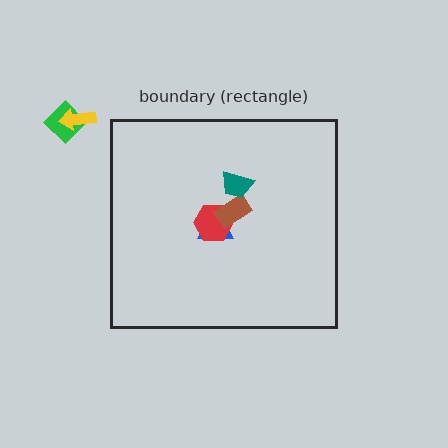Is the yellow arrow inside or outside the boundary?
Outside.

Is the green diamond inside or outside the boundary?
Outside.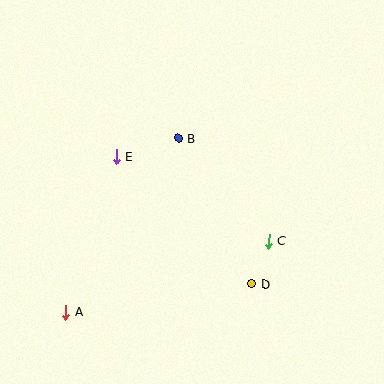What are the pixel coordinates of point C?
Point C is at (269, 241).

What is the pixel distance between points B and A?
The distance between B and A is 207 pixels.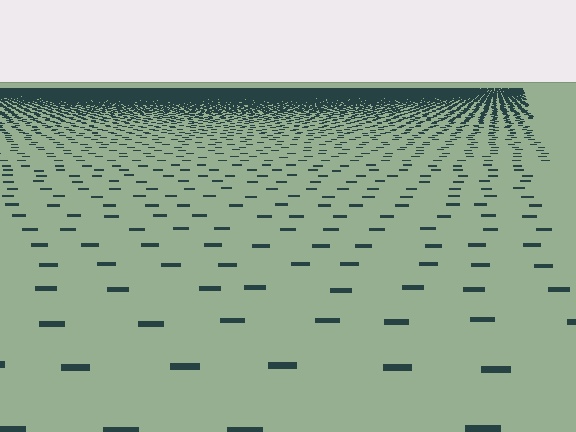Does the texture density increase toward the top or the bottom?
Density increases toward the top.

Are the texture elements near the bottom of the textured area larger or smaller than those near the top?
Larger. Near the bottom, elements are closer to the viewer and appear at a bigger on-screen size.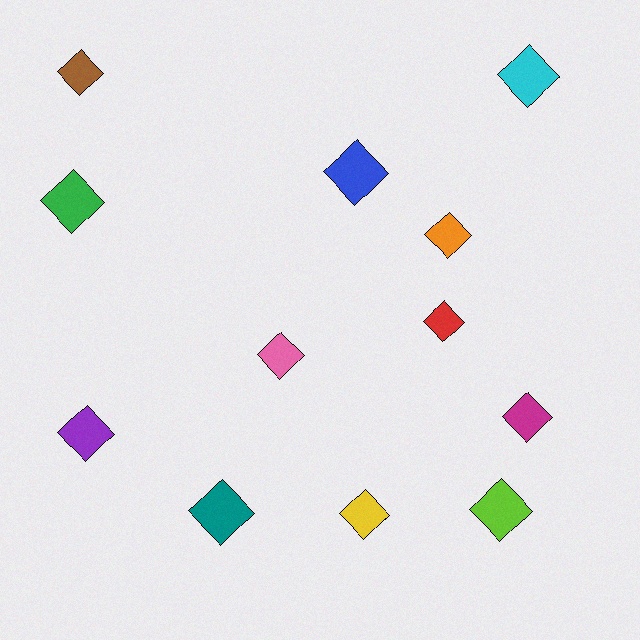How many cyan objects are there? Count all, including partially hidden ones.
There is 1 cyan object.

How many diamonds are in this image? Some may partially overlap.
There are 12 diamonds.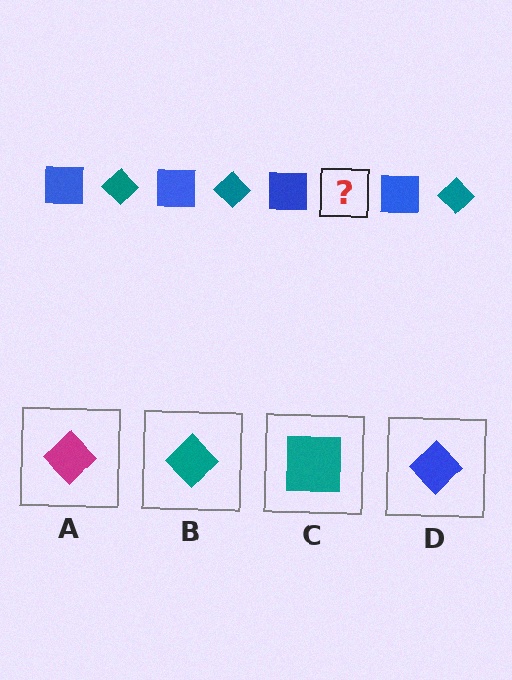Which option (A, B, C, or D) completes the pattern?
B.